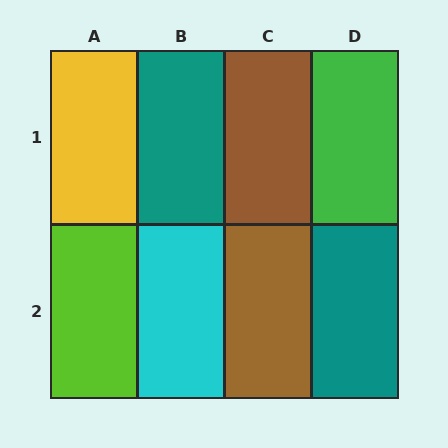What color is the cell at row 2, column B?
Cyan.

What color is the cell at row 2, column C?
Brown.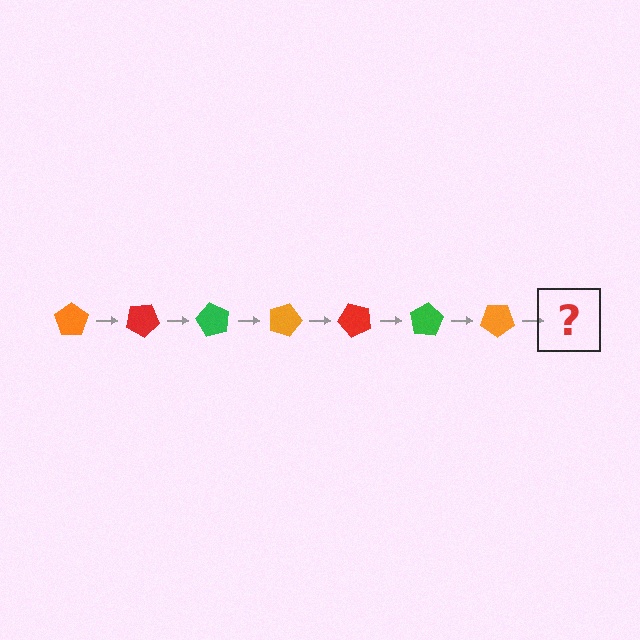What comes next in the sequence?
The next element should be a red pentagon, rotated 210 degrees from the start.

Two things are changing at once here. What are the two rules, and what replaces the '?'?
The two rules are that it rotates 30 degrees each step and the color cycles through orange, red, and green. The '?' should be a red pentagon, rotated 210 degrees from the start.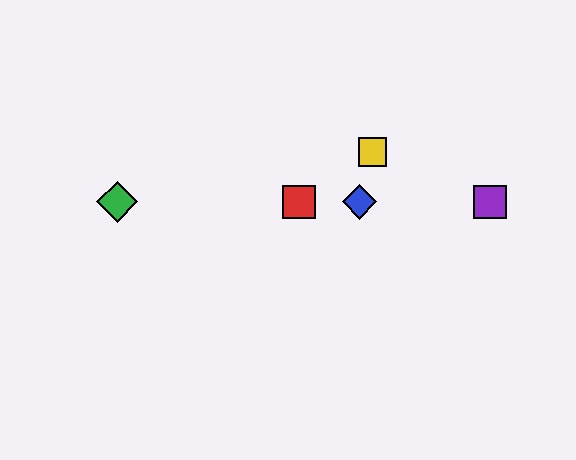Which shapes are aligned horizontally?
The red square, the blue diamond, the green diamond, the purple square are aligned horizontally.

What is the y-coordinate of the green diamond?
The green diamond is at y≈202.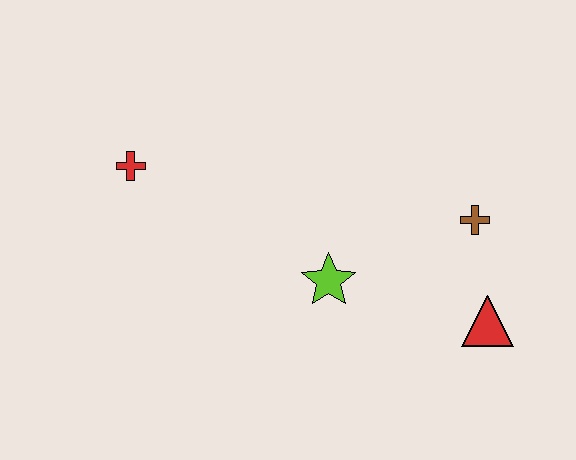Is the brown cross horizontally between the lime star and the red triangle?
Yes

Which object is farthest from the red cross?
The red triangle is farthest from the red cross.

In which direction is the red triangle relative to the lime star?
The red triangle is to the right of the lime star.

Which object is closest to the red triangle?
The brown cross is closest to the red triangle.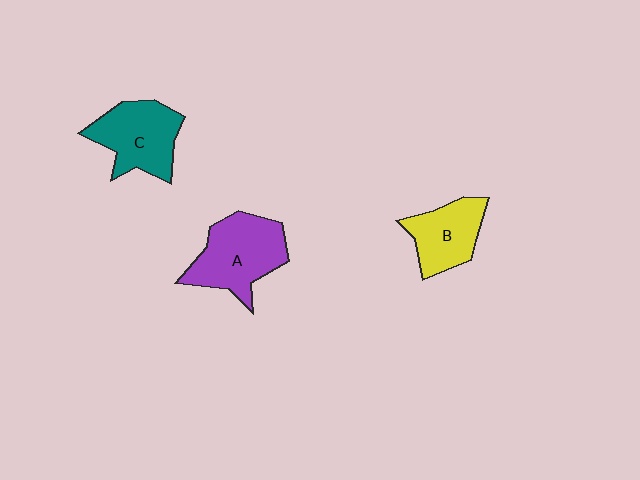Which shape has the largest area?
Shape A (purple).